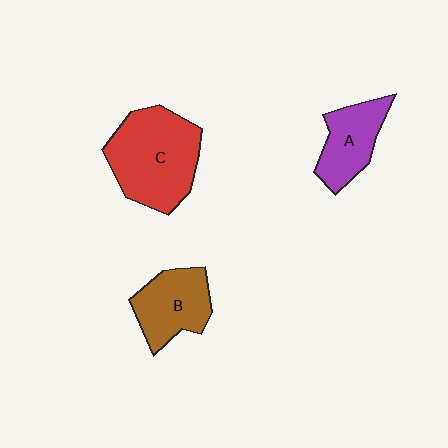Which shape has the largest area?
Shape C (red).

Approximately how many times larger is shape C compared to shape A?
Approximately 1.8 times.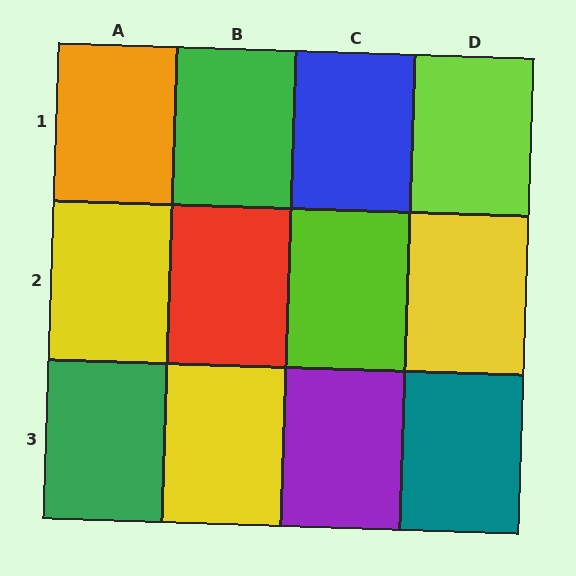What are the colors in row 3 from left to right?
Green, yellow, purple, teal.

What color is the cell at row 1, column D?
Lime.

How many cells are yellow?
3 cells are yellow.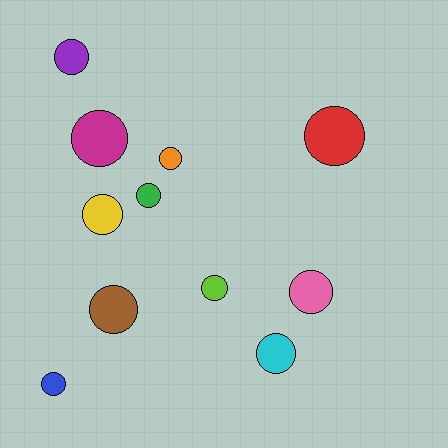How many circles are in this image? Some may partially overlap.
There are 11 circles.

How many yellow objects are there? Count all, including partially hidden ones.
There is 1 yellow object.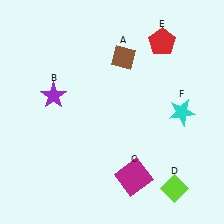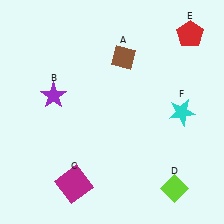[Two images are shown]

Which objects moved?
The objects that moved are: the magenta square (C), the red pentagon (E).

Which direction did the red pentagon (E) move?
The red pentagon (E) moved right.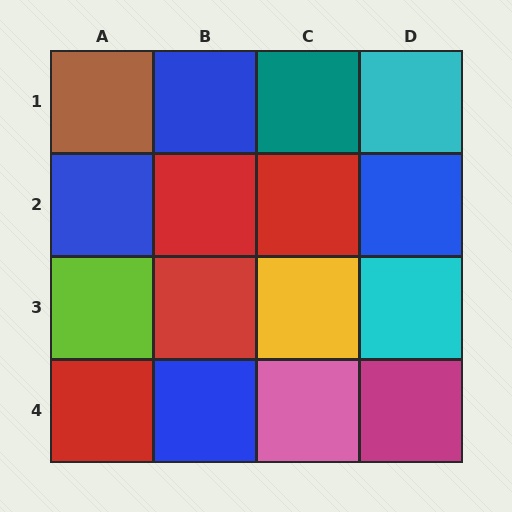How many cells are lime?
1 cell is lime.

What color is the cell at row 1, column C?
Teal.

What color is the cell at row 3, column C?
Yellow.